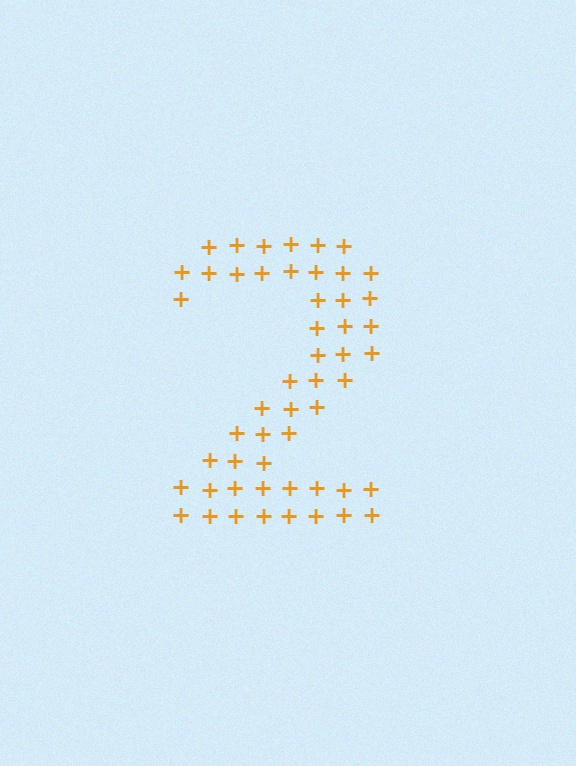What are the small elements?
The small elements are plus signs.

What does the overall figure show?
The overall figure shows the digit 2.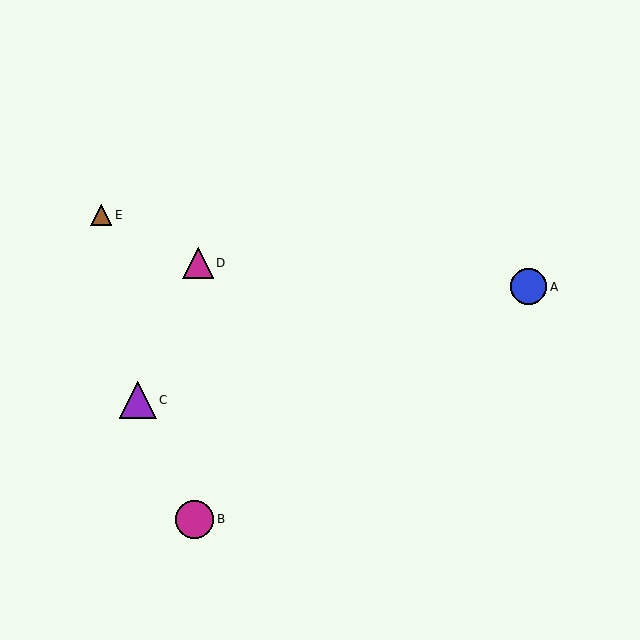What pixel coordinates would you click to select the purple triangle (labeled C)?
Click at (138, 400) to select the purple triangle C.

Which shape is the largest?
The magenta circle (labeled B) is the largest.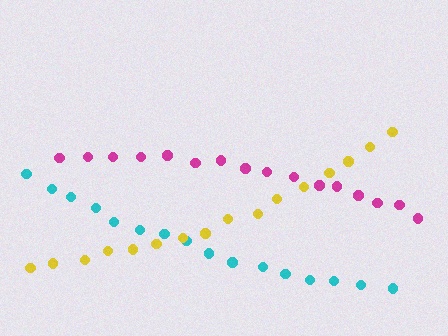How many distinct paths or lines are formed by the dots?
There are 3 distinct paths.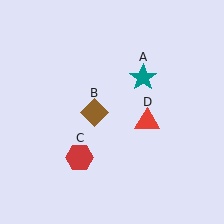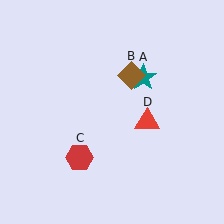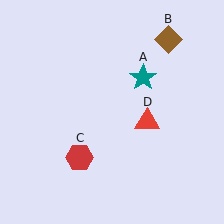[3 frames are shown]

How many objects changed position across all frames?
1 object changed position: brown diamond (object B).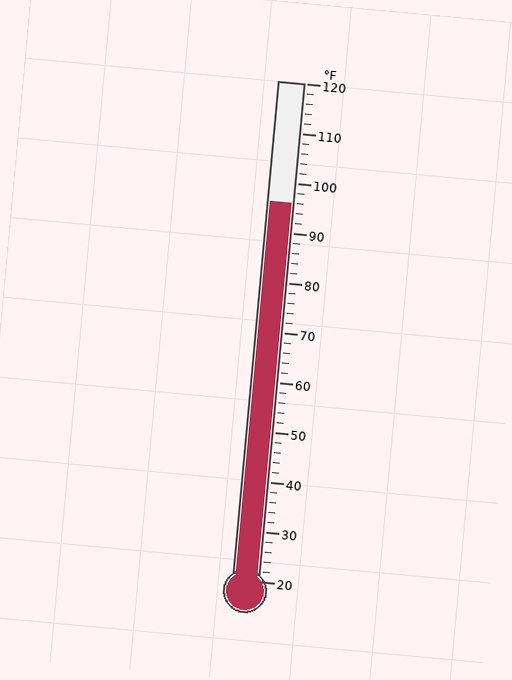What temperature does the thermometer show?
The thermometer shows approximately 96°F.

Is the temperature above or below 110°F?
The temperature is below 110°F.